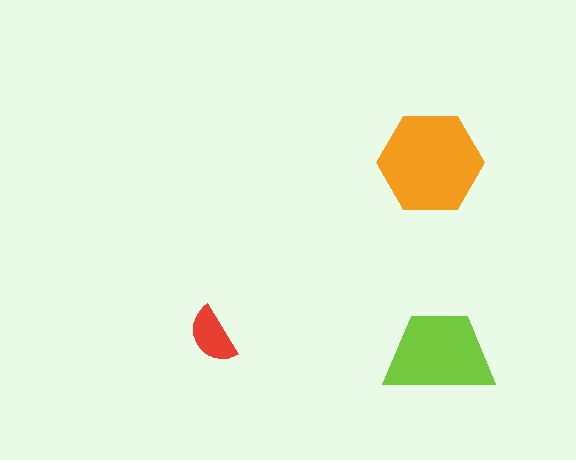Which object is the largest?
The orange hexagon.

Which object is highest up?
The orange hexagon is topmost.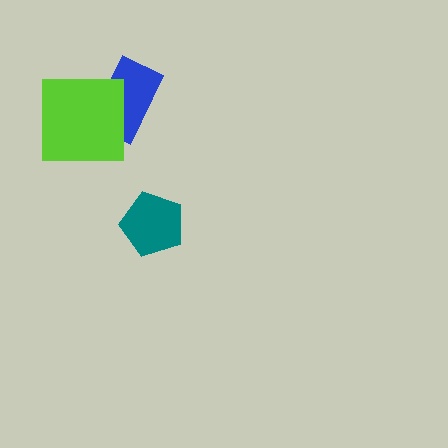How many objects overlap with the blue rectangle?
1 object overlaps with the blue rectangle.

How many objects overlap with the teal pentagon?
0 objects overlap with the teal pentagon.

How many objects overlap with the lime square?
1 object overlaps with the lime square.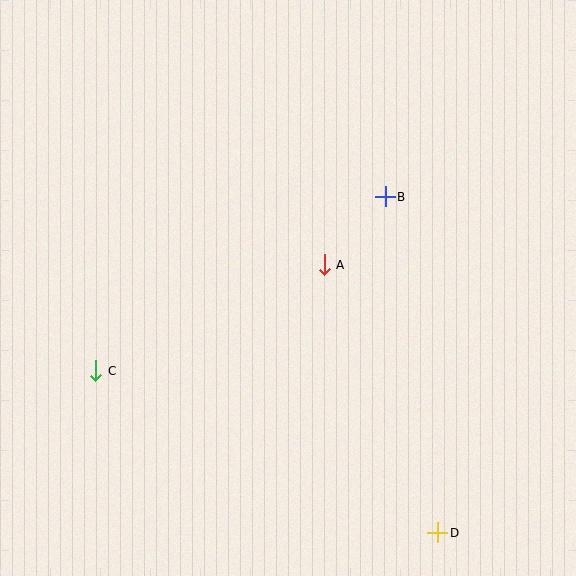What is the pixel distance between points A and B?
The distance between A and B is 91 pixels.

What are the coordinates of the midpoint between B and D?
The midpoint between B and D is at (411, 365).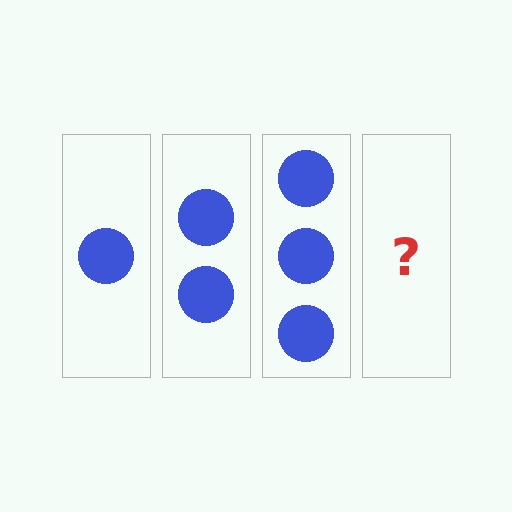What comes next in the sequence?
The next element should be 4 circles.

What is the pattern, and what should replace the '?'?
The pattern is that each step adds one more circle. The '?' should be 4 circles.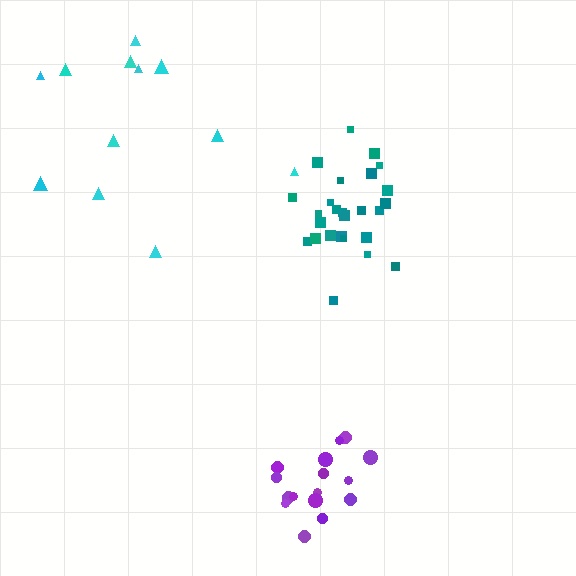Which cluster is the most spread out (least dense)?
Cyan.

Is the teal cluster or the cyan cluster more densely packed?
Teal.